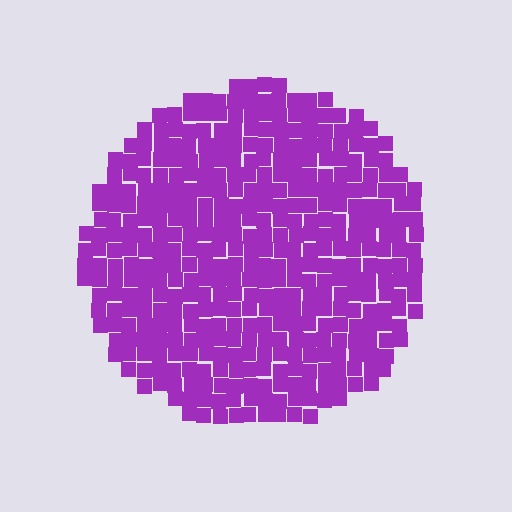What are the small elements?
The small elements are squares.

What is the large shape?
The large shape is a circle.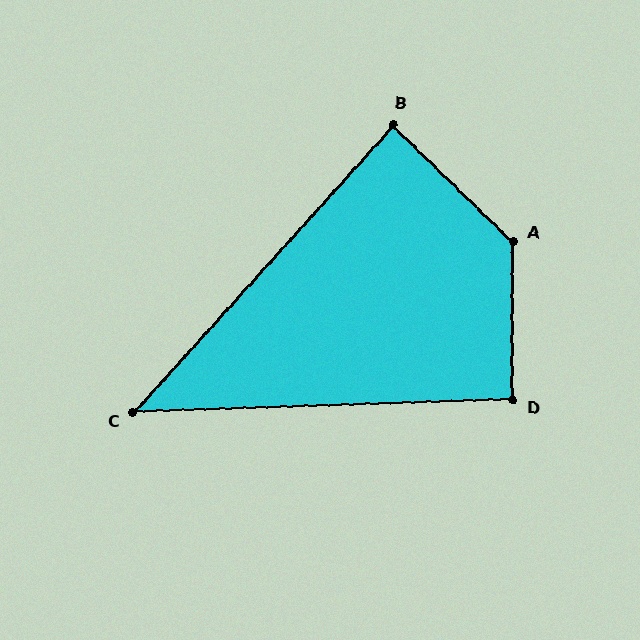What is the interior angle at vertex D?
Approximately 92 degrees (approximately right).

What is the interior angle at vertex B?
Approximately 88 degrees (approximately right).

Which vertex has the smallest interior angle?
C, at approximately 46 degrees.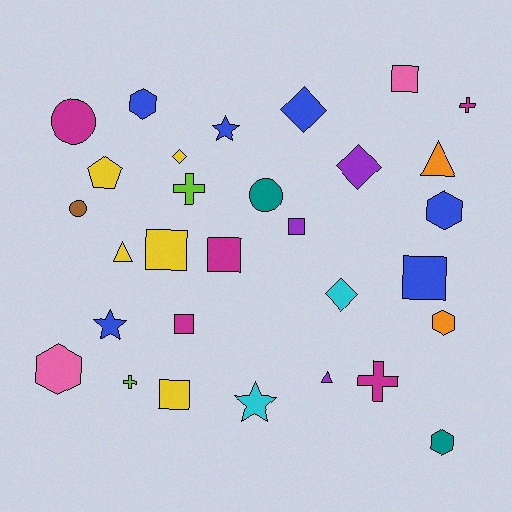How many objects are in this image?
There are 30 objects.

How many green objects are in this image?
There are no green objects.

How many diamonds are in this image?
There are 4 diamonds.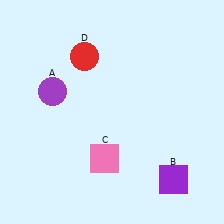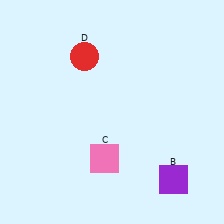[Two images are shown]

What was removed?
The purple circle (A) was removed in Image 2.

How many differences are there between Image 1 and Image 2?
There is 1 difference between the two images.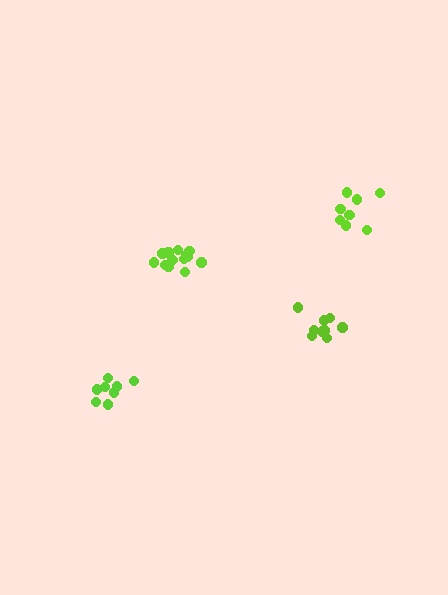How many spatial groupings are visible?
There are 4 spatial groupings.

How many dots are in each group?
Group 1: 9 dots, Group 2: 8 dots, Group 3: 8 dots, Group 4: 13 dots (38 total).